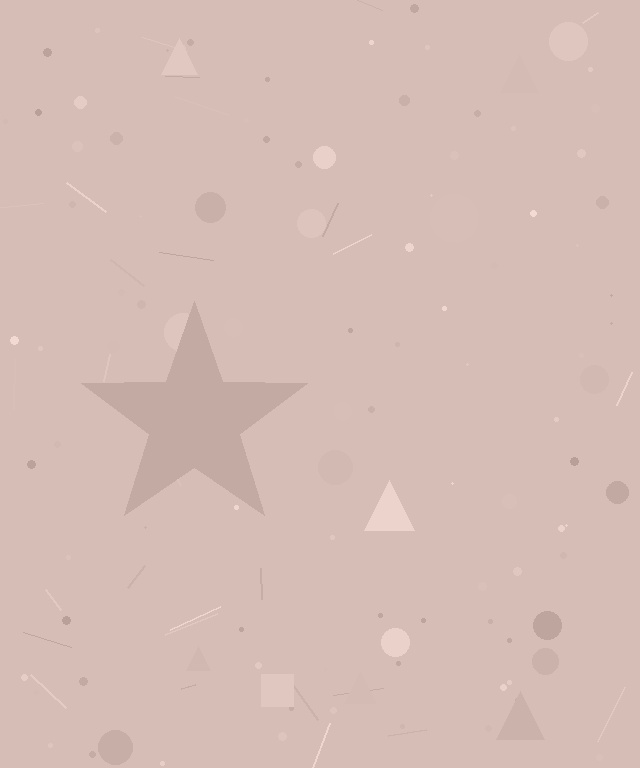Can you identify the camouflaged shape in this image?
The camouflaged shape is a star.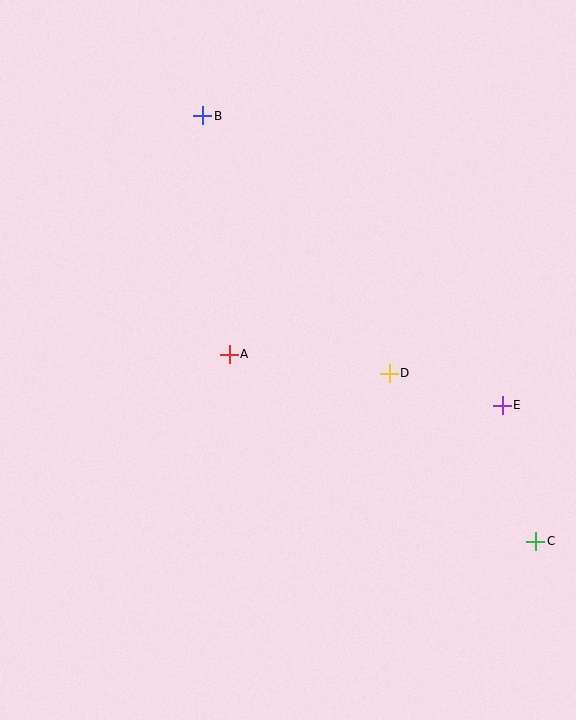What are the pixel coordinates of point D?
Point D is at (389, 373).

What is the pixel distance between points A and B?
The distance between A and B is 240 pixels.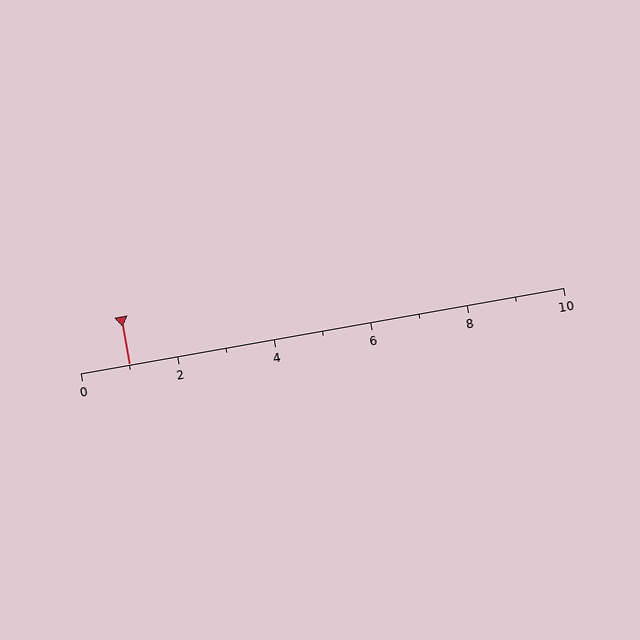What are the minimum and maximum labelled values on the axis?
The axis runs from 0 to 10.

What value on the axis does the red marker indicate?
The marker indicates approximately 1.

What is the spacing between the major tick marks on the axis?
The major ticks are spaced 2 apart.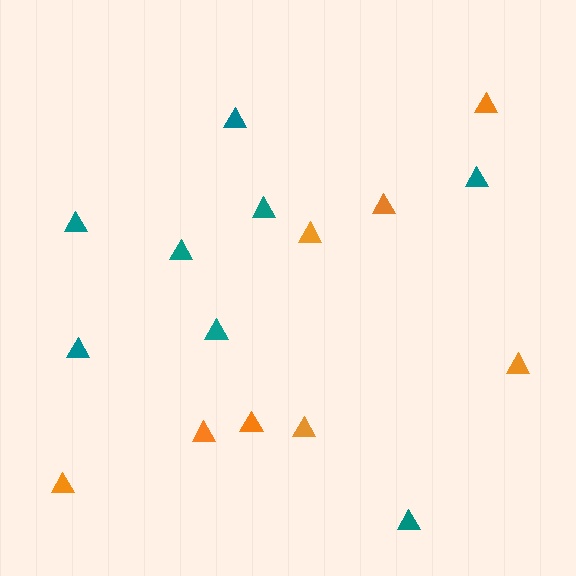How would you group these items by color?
There are 2 groups: one group of orange triangles (8) and one group of teal triangles (8).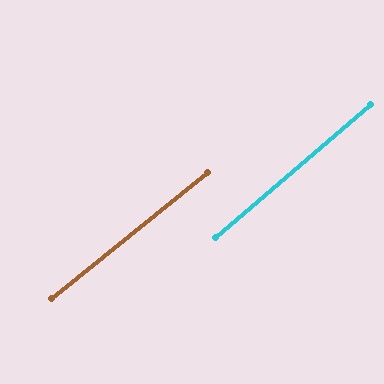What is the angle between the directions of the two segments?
Approximately 2 degrees.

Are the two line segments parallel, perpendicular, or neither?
Parallel — their directions differ by only 1.6°.